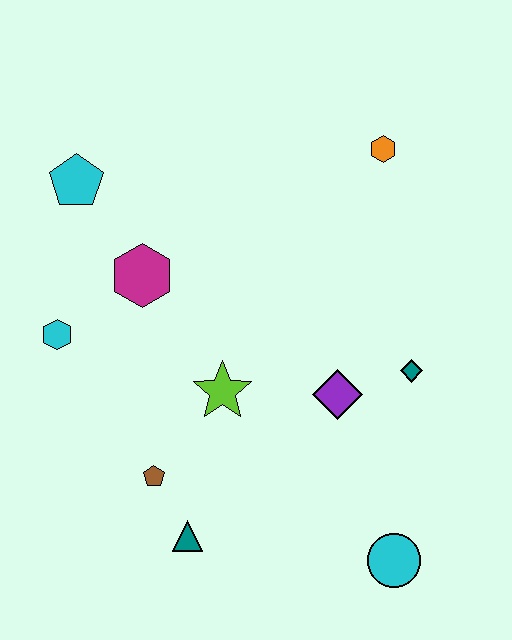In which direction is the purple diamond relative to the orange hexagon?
The purple diamond is below the orange hexagon.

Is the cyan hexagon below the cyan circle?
No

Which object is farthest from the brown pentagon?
The orange hexagon is farthest from the brown pentagon.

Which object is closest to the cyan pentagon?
The magenta hexagon is closest to the cyan pentagon.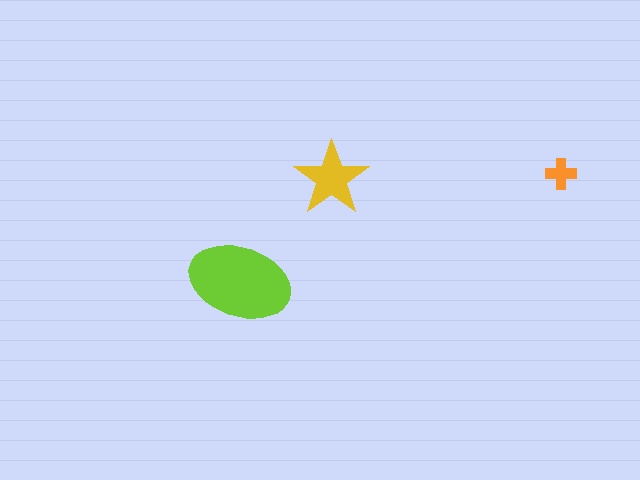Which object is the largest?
The lime ellipse.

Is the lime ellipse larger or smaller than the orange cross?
Larger.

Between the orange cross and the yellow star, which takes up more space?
The yellow star.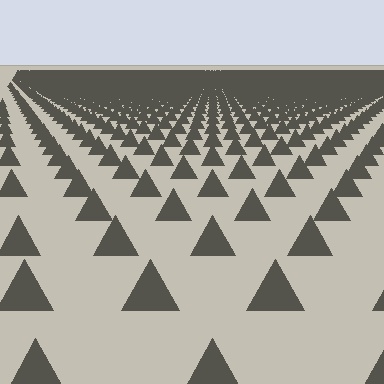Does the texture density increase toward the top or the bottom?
Density increases toward the top.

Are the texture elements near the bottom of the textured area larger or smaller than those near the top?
Larger. Near the bottom, elements are closer to the viewer and appear at a bigger on-screen size.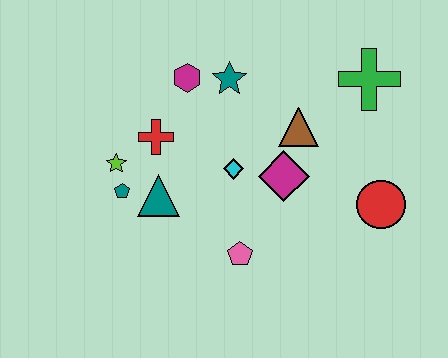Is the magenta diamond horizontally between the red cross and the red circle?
Yes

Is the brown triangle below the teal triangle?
No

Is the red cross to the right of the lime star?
Yes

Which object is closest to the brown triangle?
The magenta diamond is closest to the brown triangle.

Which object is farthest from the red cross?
The red circle is farthest from the red cross.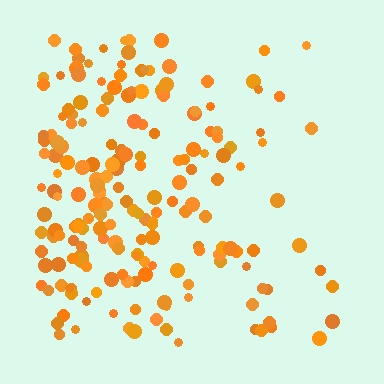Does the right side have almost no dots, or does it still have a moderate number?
Still a moderate number, just noticeably fewer than the left.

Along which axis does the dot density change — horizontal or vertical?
Horizontal.